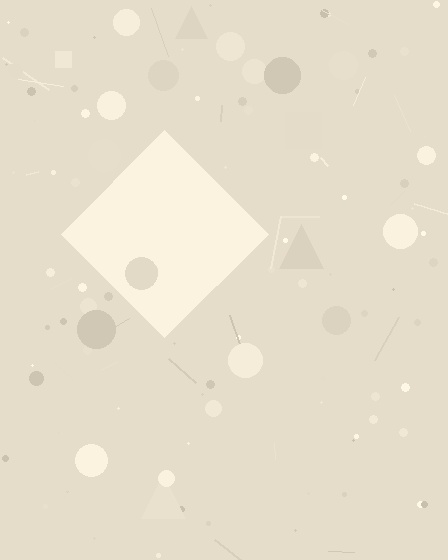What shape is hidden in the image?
A diamond is hidden in the image.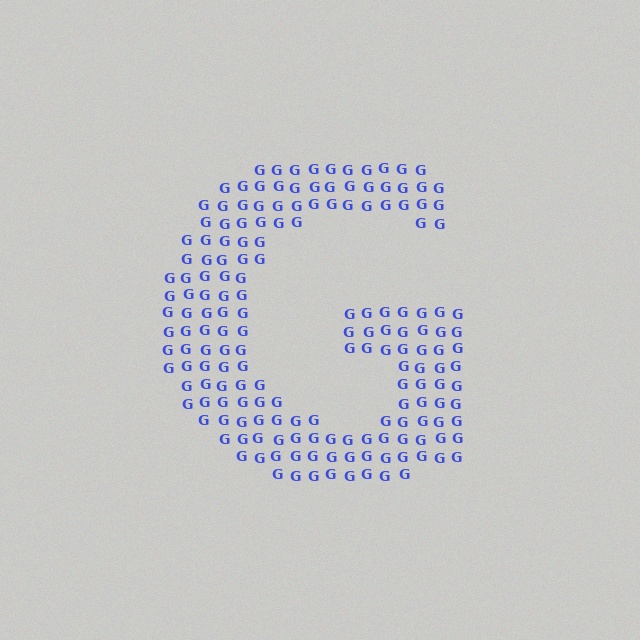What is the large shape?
The large shape is the letter G.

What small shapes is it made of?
It is made of small letter G's.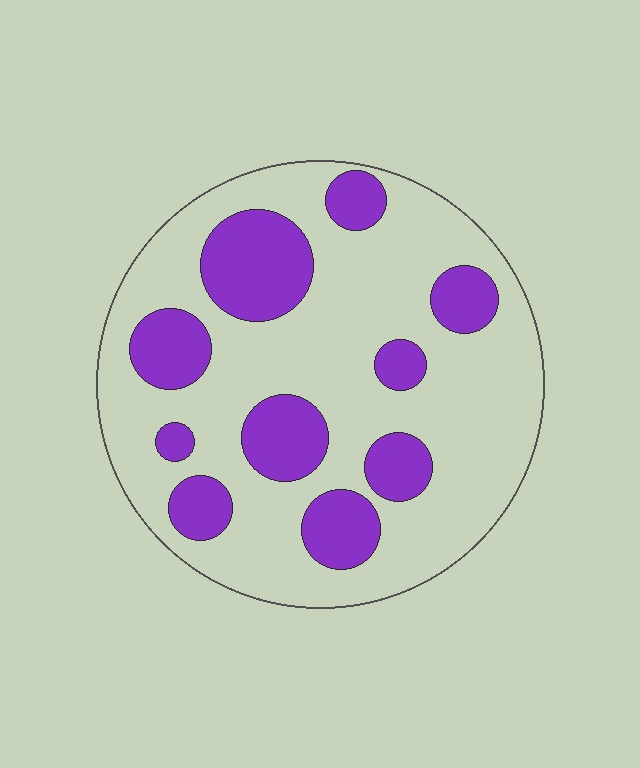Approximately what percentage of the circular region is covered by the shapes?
Approximately 30%.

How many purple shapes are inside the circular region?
10.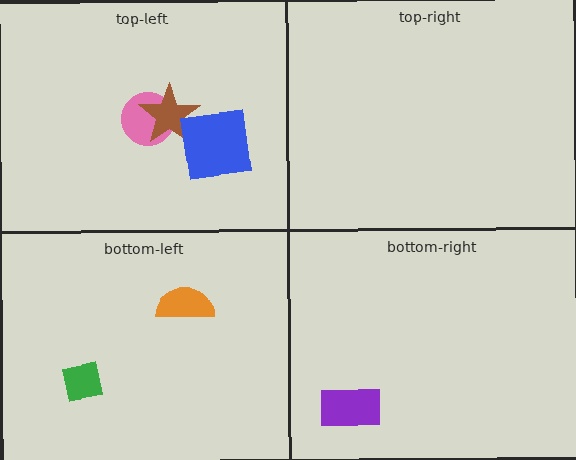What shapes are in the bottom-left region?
The green square, the orange semicircle.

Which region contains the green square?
The bottom-left region.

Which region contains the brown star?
The top-left region.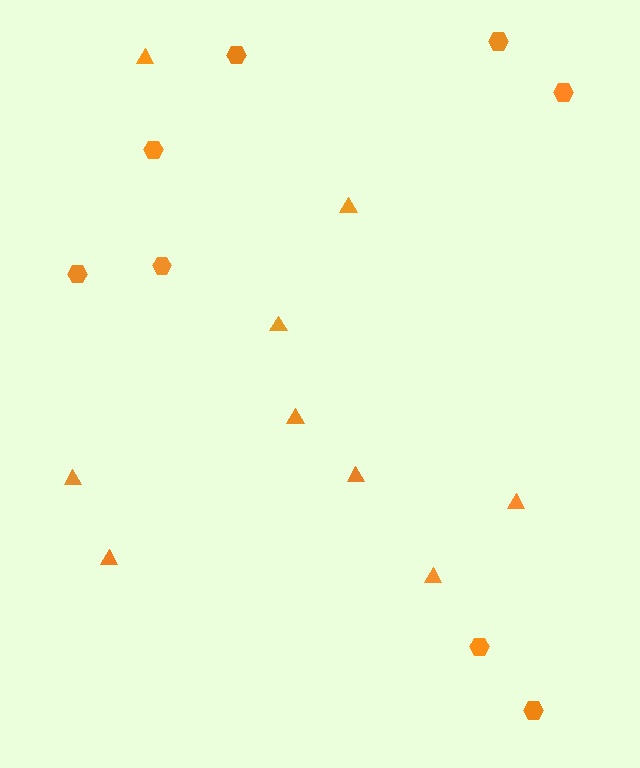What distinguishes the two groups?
There are 2 groups: one group of hexagons (8) and one group of triangles (9).